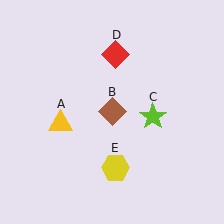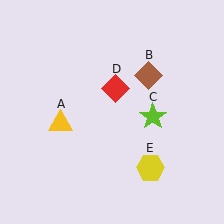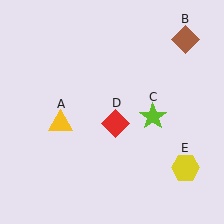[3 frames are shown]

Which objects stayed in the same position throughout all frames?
Yellow triangle (object A) and lime star (object C) remained stationary.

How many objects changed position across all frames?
3 objects changed position: brown diamond (object B), red diamond (object D), yellow hexagon (object E).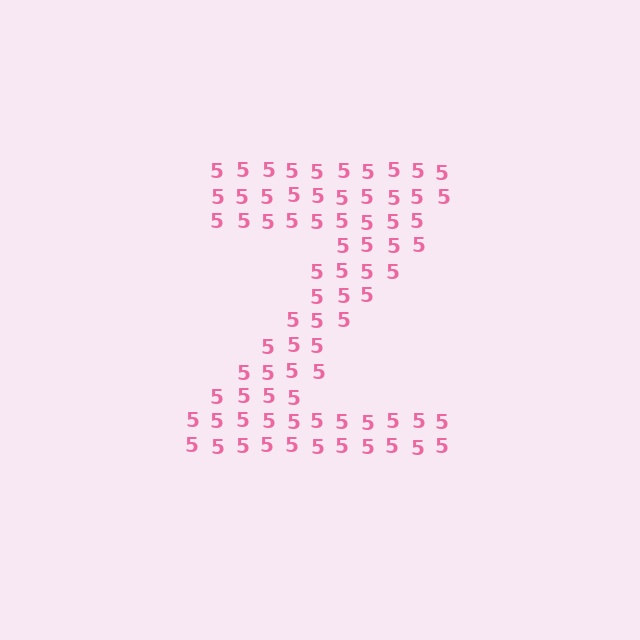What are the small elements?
The small elements are digit 5's.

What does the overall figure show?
The overall figure shows the letter Z.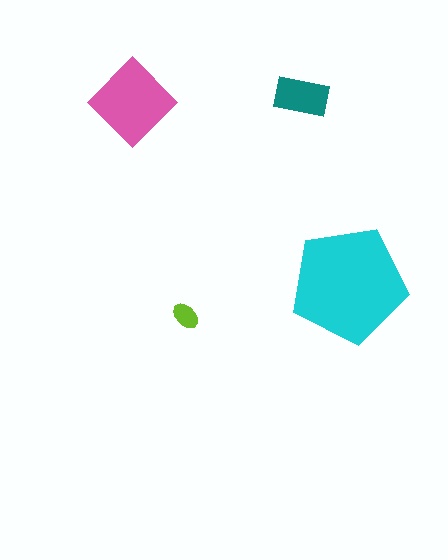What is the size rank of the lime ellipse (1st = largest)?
4th.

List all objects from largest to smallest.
The cyan pentagon, the pink diamond, the teal rectangle, the lime ellipse.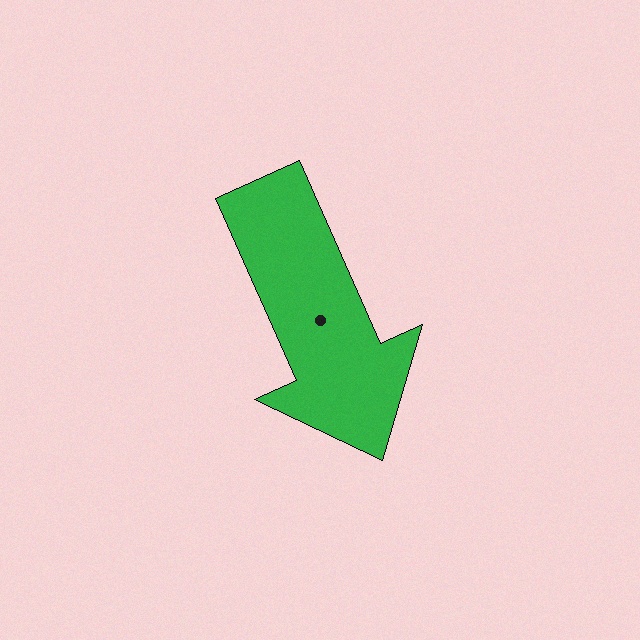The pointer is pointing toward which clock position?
Roughly 5 o'clock.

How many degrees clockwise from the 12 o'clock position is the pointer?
Approximately 156 degrees.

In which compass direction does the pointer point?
Southeast.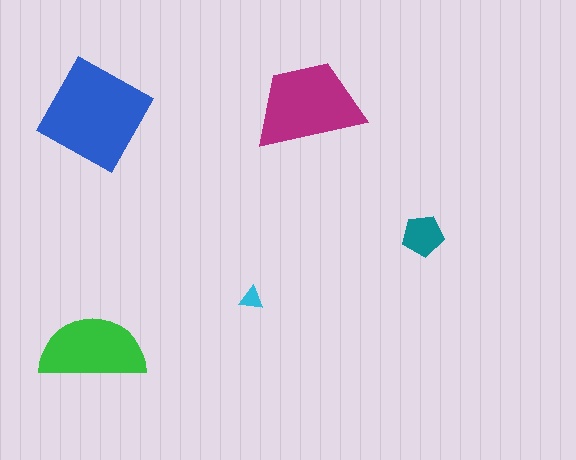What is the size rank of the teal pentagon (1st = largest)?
4th.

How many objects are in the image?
There are 5 objects in the image.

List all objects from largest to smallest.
The blue diamond, the magenta trapezoid, the green semicircle, the teal pentagon, the cyan triangle.